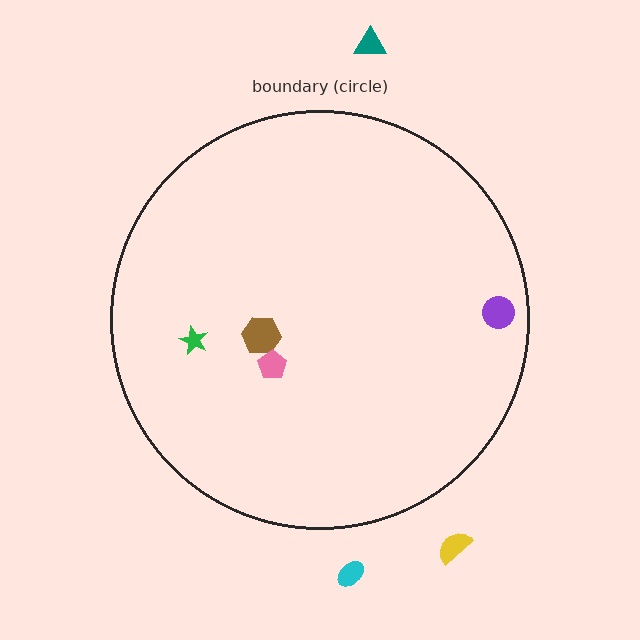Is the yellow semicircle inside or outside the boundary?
Outside.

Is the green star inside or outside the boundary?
Inside.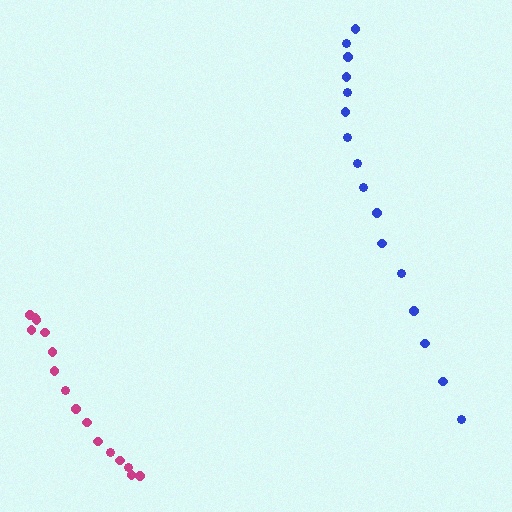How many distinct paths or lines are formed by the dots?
There are 2 distinct paths.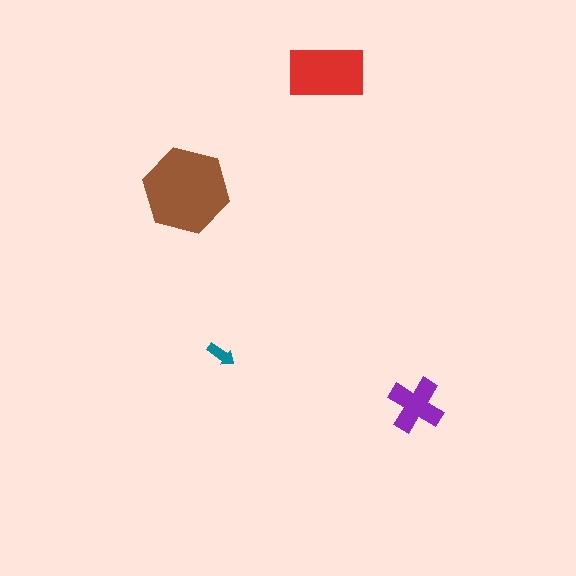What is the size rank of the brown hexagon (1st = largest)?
1st.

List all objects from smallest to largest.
The teal arrow, the purple cross, the red rectangle, the brown hexagon.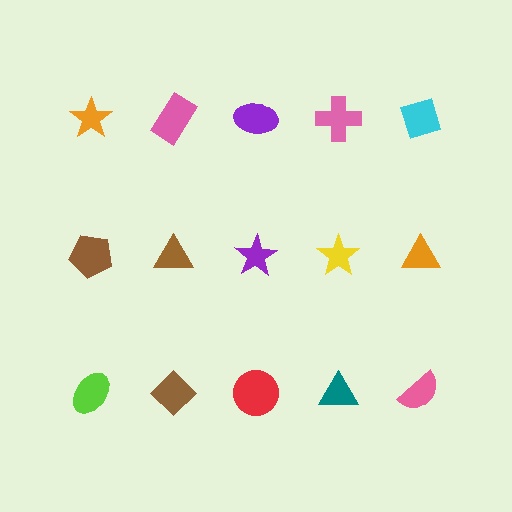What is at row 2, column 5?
An orange triangle.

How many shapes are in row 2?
5 shapes.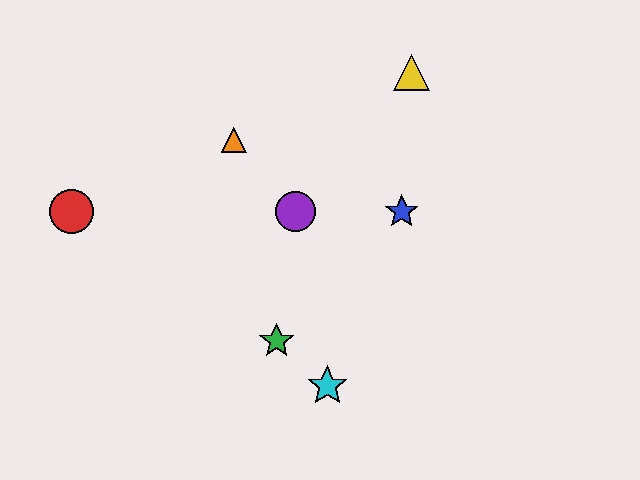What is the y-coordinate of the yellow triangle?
The yellow triangle is at y≈73.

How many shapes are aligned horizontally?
3 shapes (the red circle, the blue star, the purple circle) are aligned horizontally.